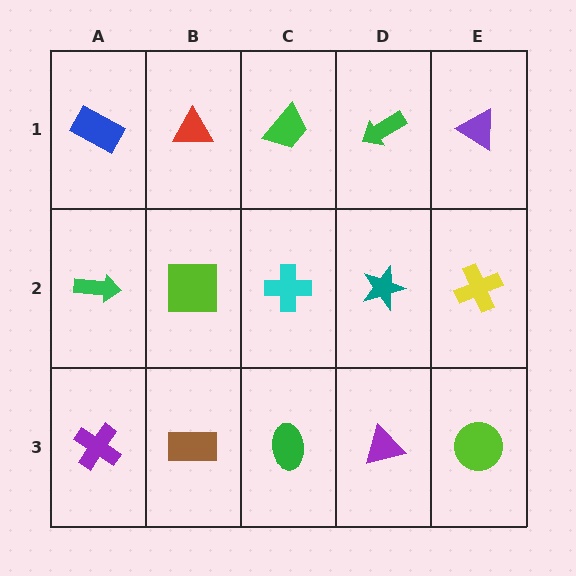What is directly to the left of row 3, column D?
A green ellipse.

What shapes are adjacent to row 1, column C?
A cyan cross (row 2, column C), a red triangle (row 1, column B), a green arrow (row 1, column D).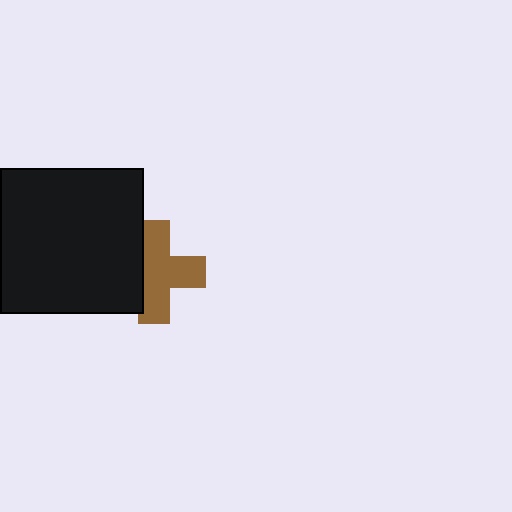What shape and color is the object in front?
The object in front is a black square.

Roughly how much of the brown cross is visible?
Most of it is visible (roughly 70%).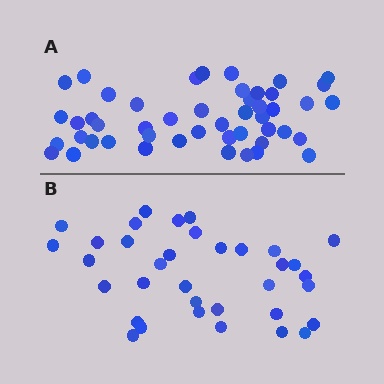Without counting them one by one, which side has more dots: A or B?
Region A (the top region) has more dots.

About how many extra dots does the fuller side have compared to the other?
Region A has approximately 15 more dots than region B.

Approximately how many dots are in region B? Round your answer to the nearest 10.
About 40 dots. (The exact count is 35, which rounds to 40.)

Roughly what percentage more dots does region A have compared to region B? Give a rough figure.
About 35% more.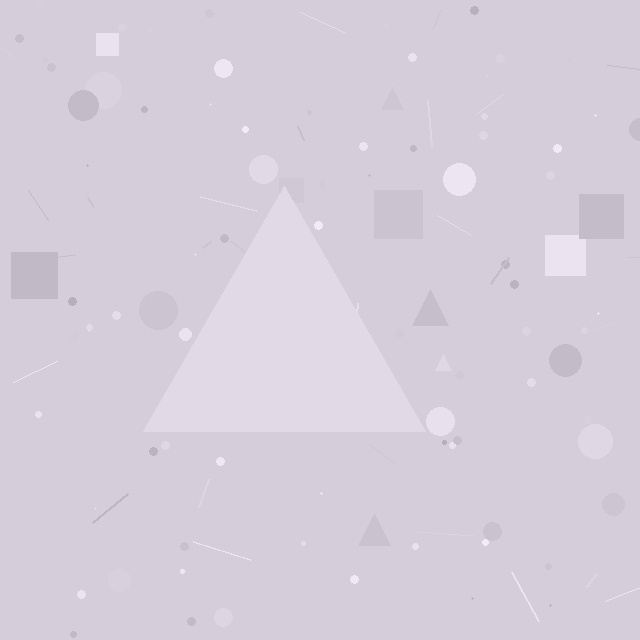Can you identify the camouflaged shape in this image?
The camouflaged shape is a triangle.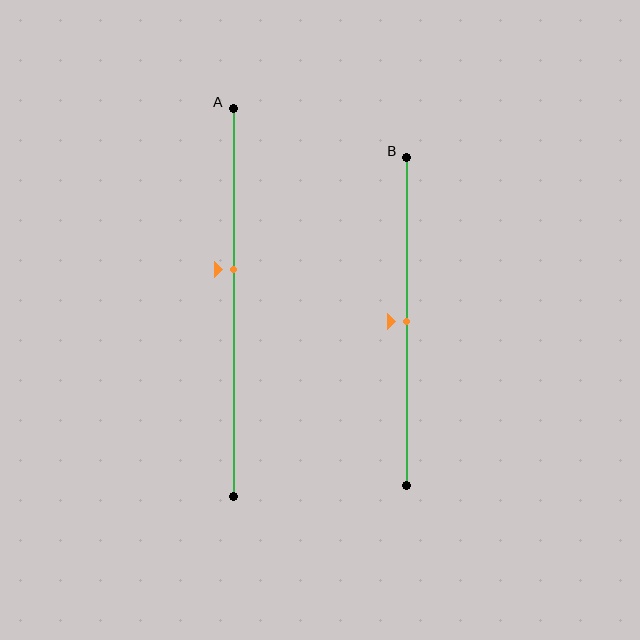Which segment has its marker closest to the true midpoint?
Segment B has its marker closest to the true midpoint.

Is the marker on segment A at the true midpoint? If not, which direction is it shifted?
No, the marker on segment A is shifted upward by about 8% of the segment length.